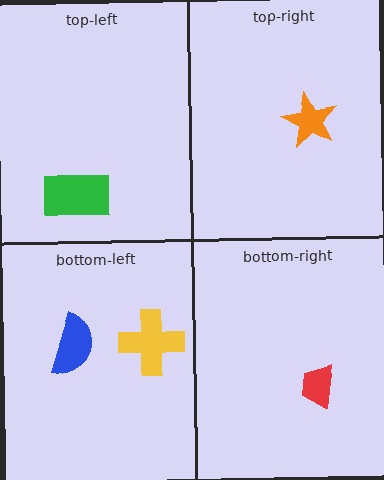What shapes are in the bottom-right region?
The red trapezoid.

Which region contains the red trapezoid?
The bottom-right region.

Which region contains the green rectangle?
The top-left region.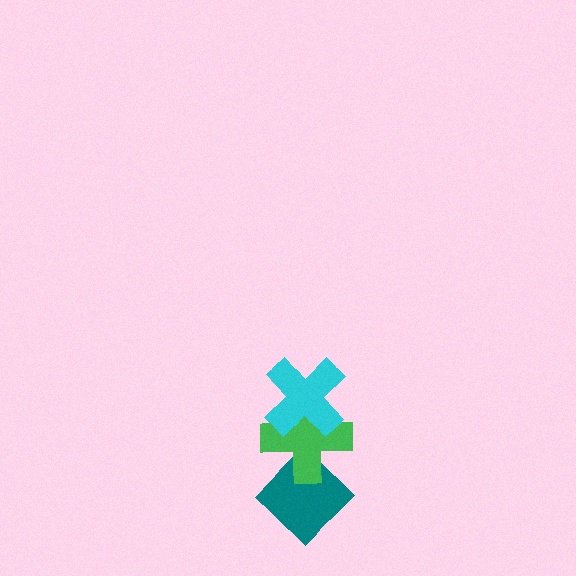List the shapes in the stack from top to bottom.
From top to bottom: the cyan cross, the green cross, the teal diamond.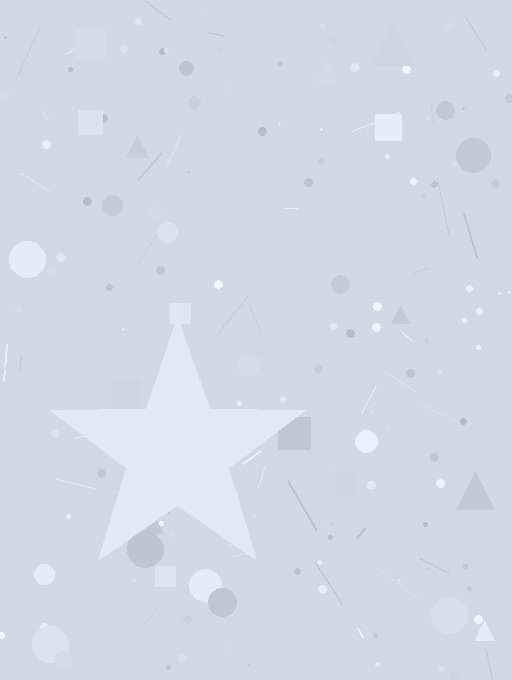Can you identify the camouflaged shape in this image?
The camouflaged shape is a star.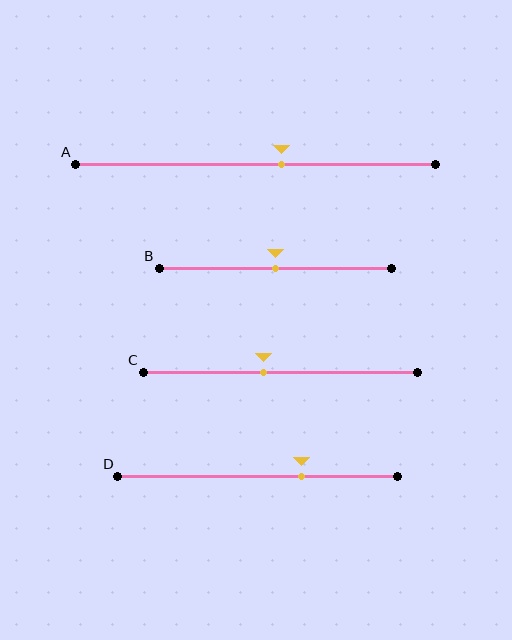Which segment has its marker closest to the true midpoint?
Segment B has its marker closest to the true midpoint.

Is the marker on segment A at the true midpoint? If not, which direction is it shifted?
No, the marker on segment A is shifted to the right by about 7% of the segment length.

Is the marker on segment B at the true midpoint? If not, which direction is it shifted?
Yes, the marker on segment B is at the true midpoint.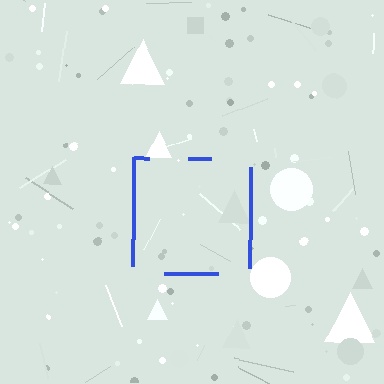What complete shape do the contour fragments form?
The contour fragments form a square.